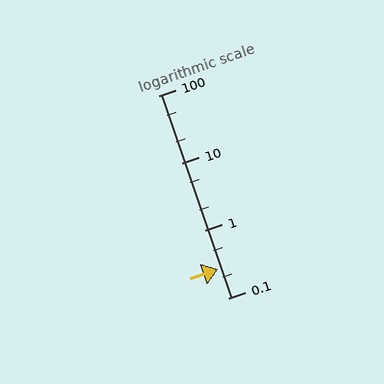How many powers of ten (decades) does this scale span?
The scale spans 3 decades, from 0.1 to 100.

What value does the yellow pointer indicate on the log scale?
The pointer indicates approximately 0.27.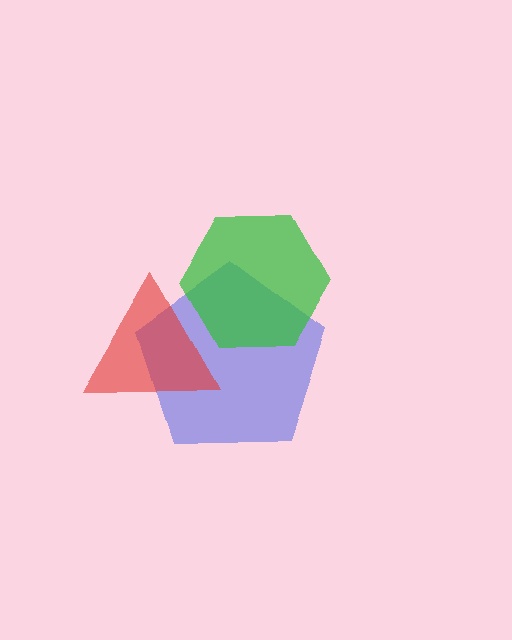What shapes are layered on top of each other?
The layered shapes are: a blue pentagon, a red triangle, a green hexagon.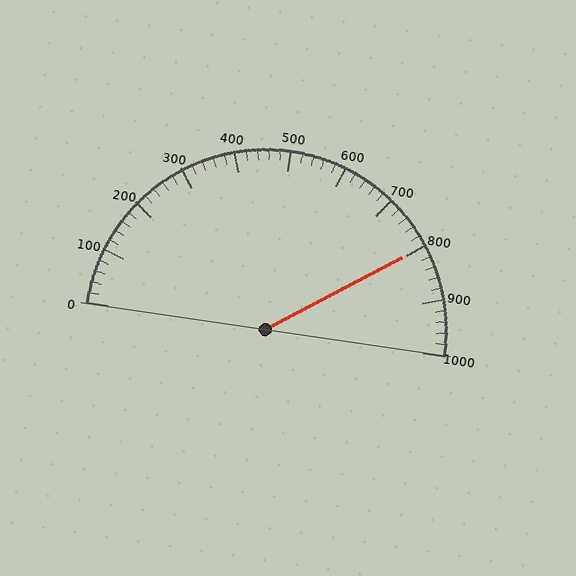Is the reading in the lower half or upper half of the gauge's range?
The reading is in the upper half of the range (0 to 1000).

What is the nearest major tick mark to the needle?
The nearest major tick mark is 800.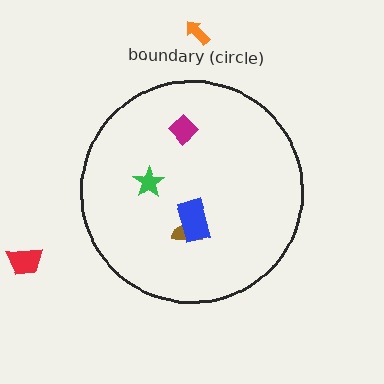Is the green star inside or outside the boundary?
Inside.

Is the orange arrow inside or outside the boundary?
Outside.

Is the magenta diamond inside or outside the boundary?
Inside.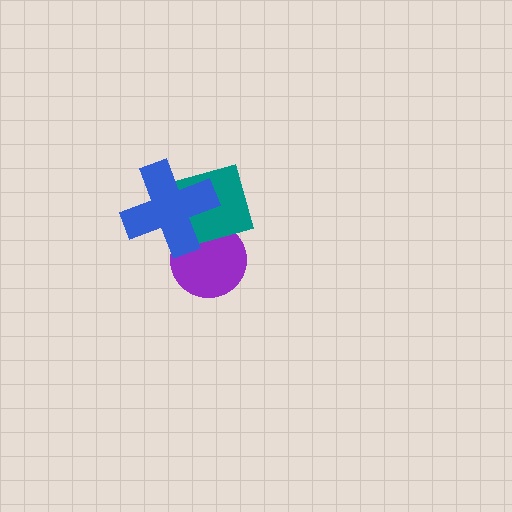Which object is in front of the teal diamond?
The blue cross is in front of the teal diamond.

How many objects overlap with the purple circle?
2 objects overlap with the purple circle.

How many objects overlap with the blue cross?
2 objects overlap with the blue cross.